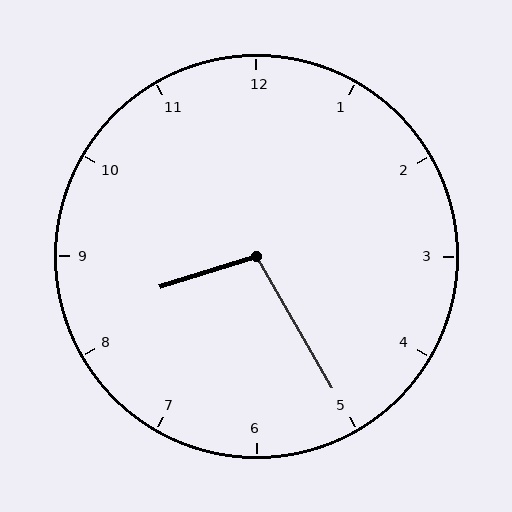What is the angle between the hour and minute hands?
Approximately 102 degrees.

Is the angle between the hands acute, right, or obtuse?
It is obtuse.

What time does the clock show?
8:25.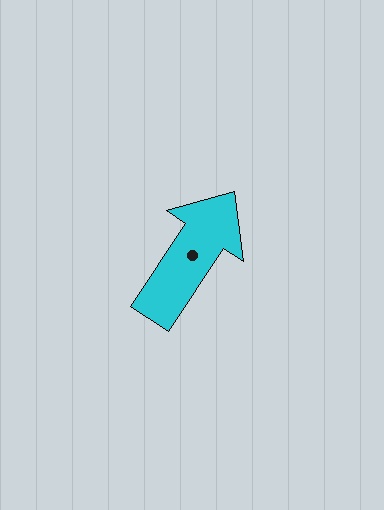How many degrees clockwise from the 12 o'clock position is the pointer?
Approximately 34 degrees.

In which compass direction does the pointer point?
Northeast.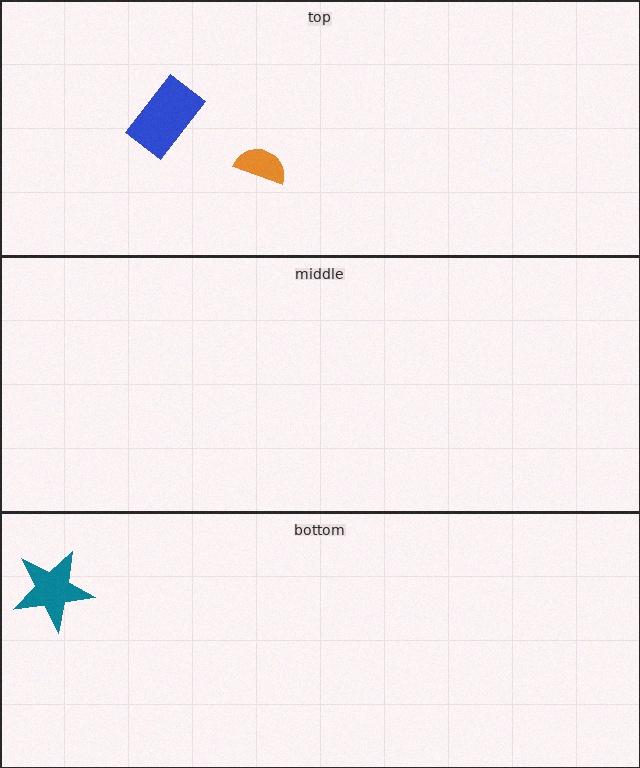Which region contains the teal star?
The bottom region.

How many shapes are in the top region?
2.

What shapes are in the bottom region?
The teal star.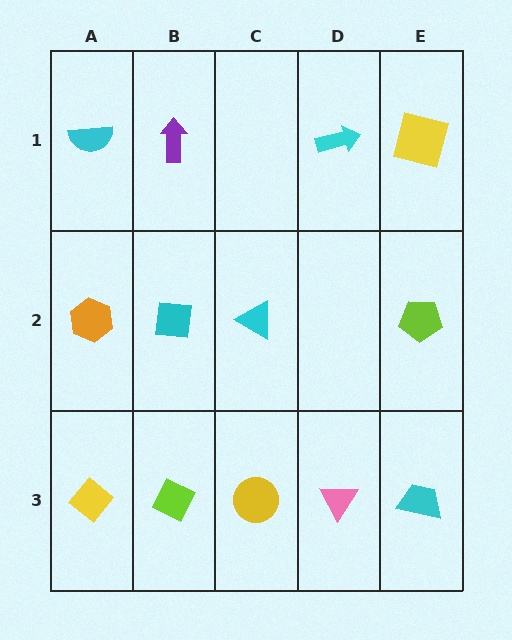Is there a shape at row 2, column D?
No, that cell is empty.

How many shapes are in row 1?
4 shapes.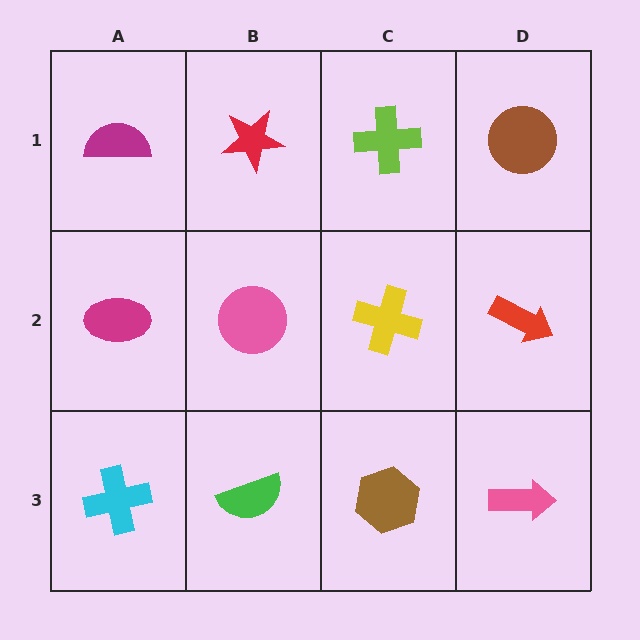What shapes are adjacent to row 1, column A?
A magenta ellipse (row 2, column A), a red star (row 1, column B).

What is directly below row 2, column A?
A cyan cross.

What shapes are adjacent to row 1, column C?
A yellow cross (row 2, column C), a red star (row 1, column B), a brown circle (row 1, column D).